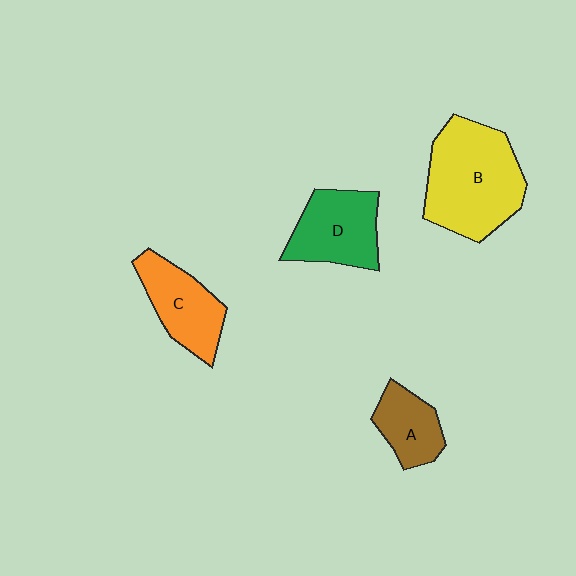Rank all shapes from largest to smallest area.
From largest to smallest: B (yellow), D (green), C (orange), A (brown).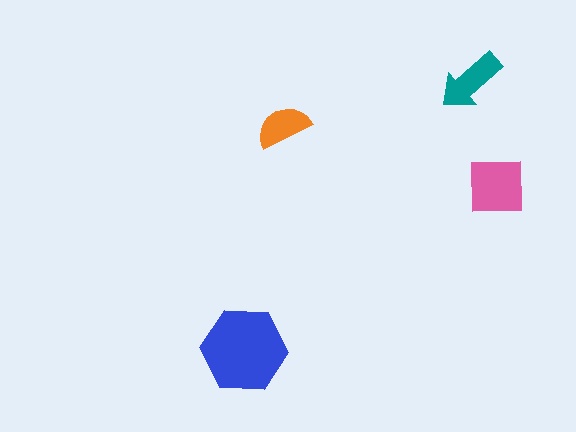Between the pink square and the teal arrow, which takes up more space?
The pink square.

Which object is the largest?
The blue hexagon.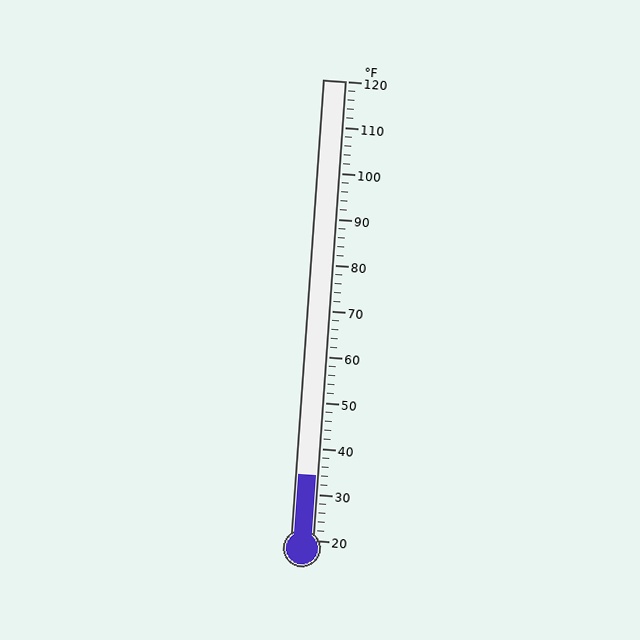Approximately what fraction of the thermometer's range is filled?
The thermometer is filled to approximately 15% of its range.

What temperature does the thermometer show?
The thermometer shows approximately 34°F.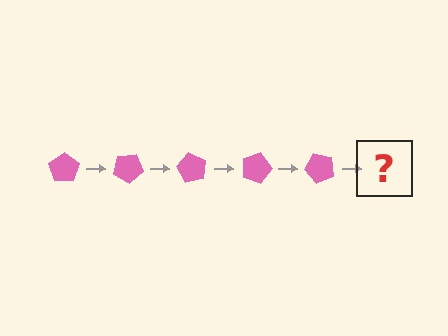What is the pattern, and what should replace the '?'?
The pattern is that the pentagon rotates 30 degrees each step. The '?' should be a pink pentagon rotated 150 degrees.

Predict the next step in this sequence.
The next step is a pink pentagon rotated 150 degrees.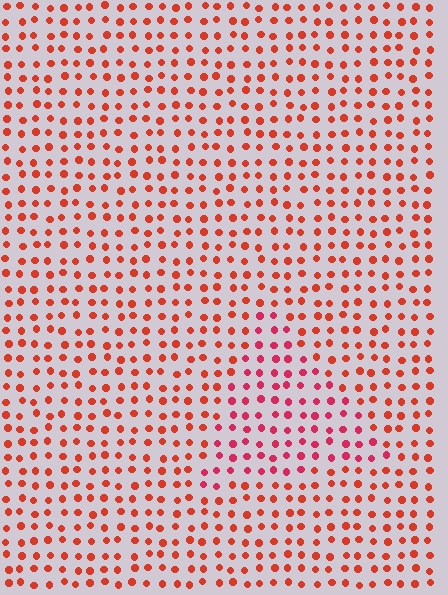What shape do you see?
I see a triangle.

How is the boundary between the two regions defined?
The boundary is defined purely by a slight shift in hue (about 24 degrees). Spacing, size, and orientation are identical on both sides.